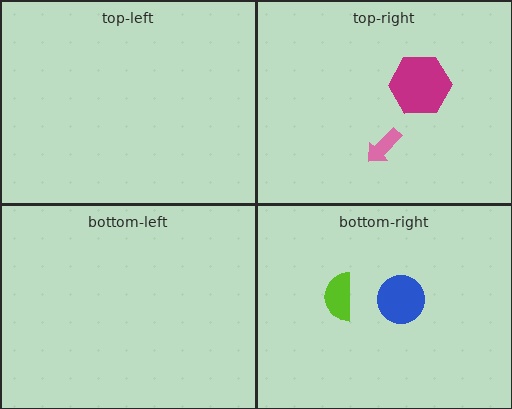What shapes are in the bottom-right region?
The blue circle, the lime semicircle.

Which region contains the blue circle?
The bottom-right region.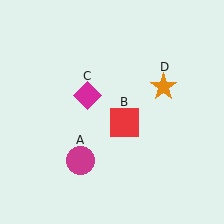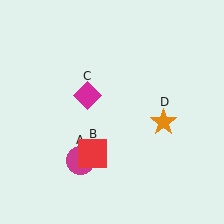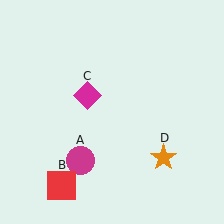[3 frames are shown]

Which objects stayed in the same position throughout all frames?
Magenta circle (object A) and magenta diamond (object C) remained stationary.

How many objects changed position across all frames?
2 objects changed position: red square (object B), orange star (object D).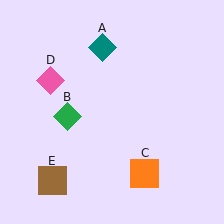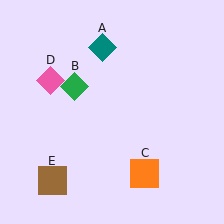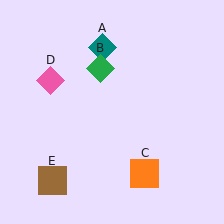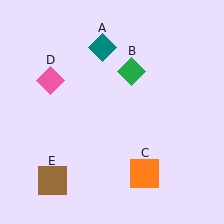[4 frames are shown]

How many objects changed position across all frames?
1 object changed position: green diamond (object B).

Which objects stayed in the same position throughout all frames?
Teal diamond (object A) and orange square (object C) and pink diamond (object D) and brown square (object E) remained stationary.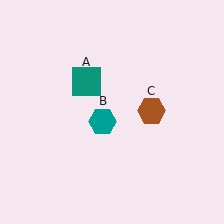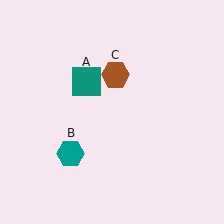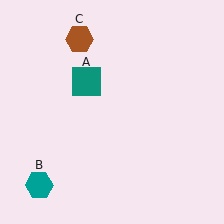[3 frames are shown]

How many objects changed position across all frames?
2 objects changed position: teal hexagon (object B), brown hexagon (object C).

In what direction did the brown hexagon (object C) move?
The brown hexagon (object C) moved up and to the left.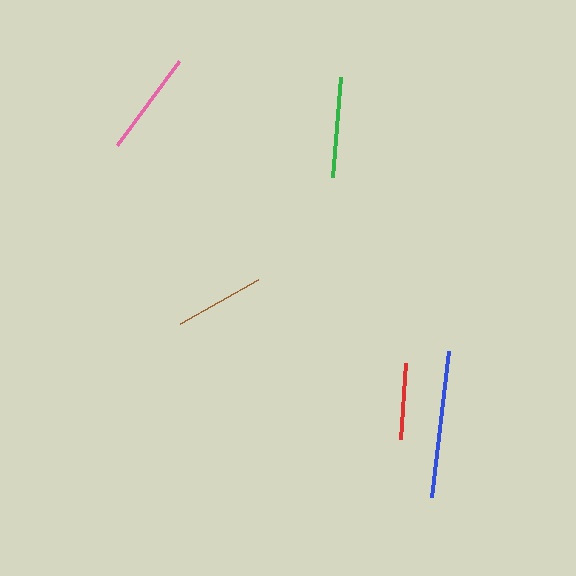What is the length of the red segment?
The red segment is approximately 76 pixels long.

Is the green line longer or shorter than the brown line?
The green line is longer than the brown line.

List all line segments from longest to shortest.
From longest to shortest: blue, pink, green, brown, red.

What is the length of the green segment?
The green segment is approximately 101 pixels long.